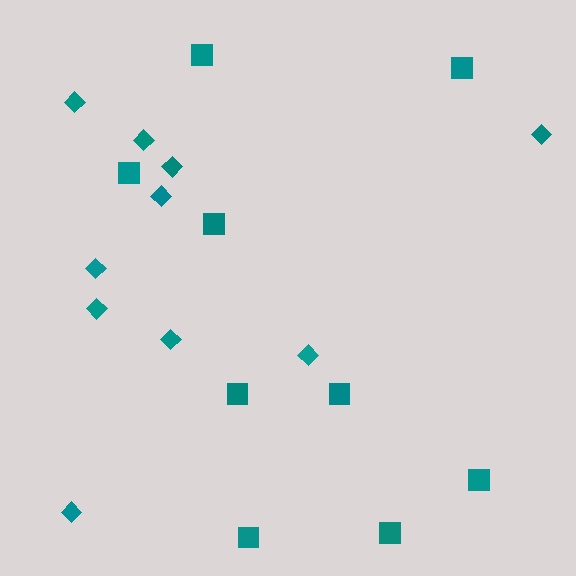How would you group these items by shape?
There are 2 groups: one group of squares (9) and one group of diamonds (10).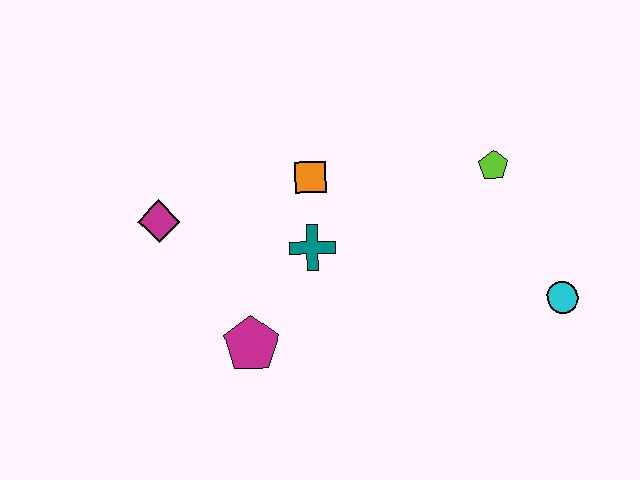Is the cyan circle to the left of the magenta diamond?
No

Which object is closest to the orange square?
The teal cross is closest to the orange square.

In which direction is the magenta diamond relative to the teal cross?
The magenta diamond is to the left of the teal cross.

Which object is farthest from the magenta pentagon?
The cyan circle is farthest from the magenta pentagon.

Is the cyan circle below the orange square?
Yes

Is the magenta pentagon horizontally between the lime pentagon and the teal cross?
No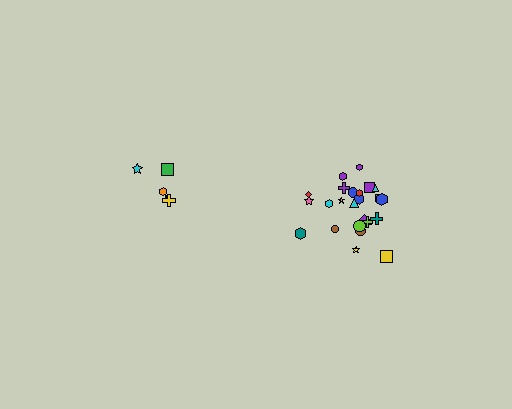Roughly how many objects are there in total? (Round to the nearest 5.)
Roughly 30 objects in total.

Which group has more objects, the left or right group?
The right group.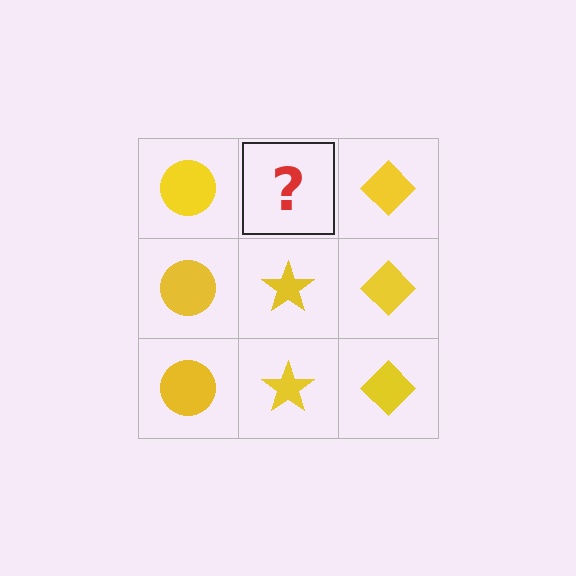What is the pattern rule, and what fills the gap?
The rule is that each column has a consistent shape. The gap should be filled with a yellow star.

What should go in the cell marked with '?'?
The missing cell should contain a yellow star.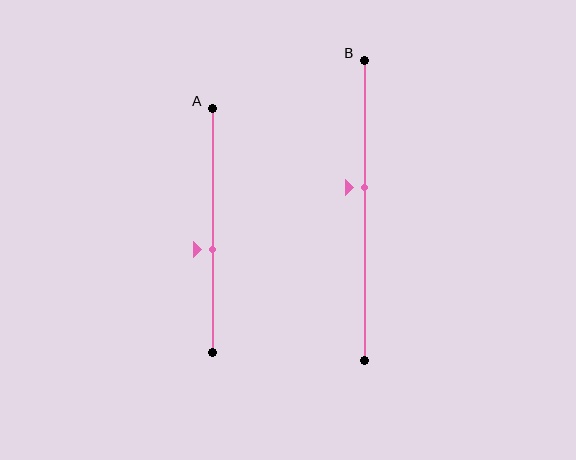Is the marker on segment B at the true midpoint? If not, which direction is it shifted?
No, the marker on segment B is shifted upward by about 8% of the segment length.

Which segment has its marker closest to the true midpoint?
Segment B has its marker closest to the true midpoint.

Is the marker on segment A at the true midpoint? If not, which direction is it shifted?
No, the marker on segment A is shifted downward by about 8% of the segment length.